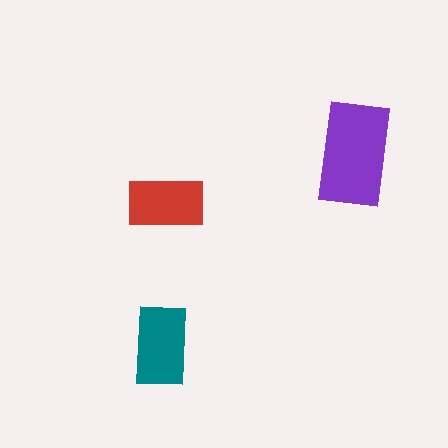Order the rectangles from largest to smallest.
the purple one, the teal one, the red one.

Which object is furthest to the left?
The teal rectangle is leftmost.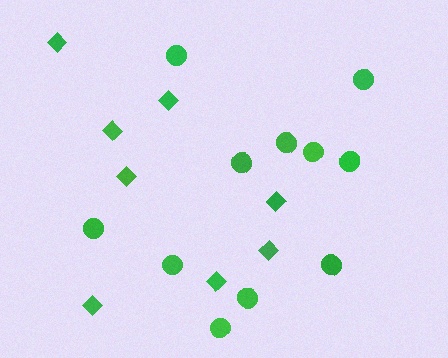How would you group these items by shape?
There are 2 groups: one group of diamonds (8) and one group of circles (11).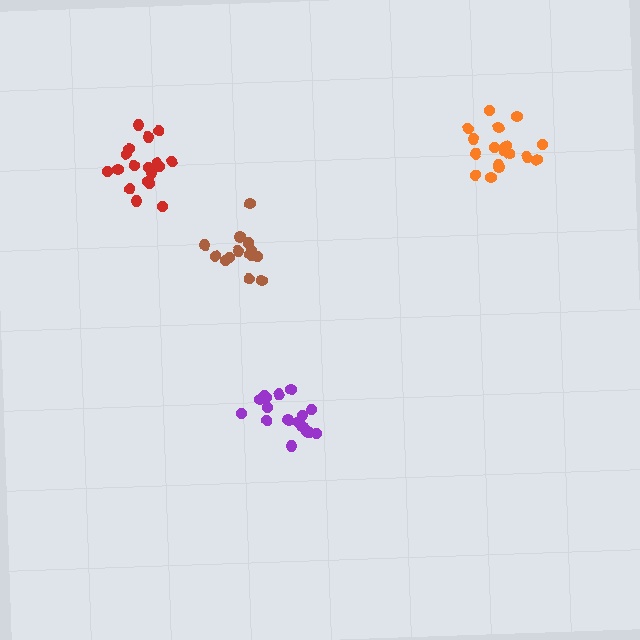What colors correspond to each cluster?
The clusters are colored: red, brown, purple, orange.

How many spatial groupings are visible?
There are 4 spatial groupings.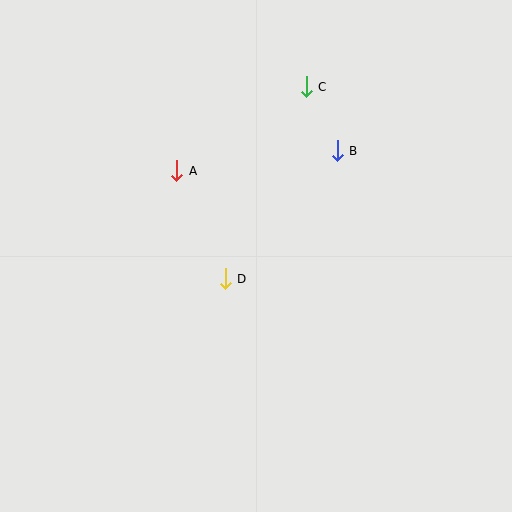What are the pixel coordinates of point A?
Point A is at (177, 171).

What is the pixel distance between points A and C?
The distance between A and C is 154 pixels.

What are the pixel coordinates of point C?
Point C is at (306, 87).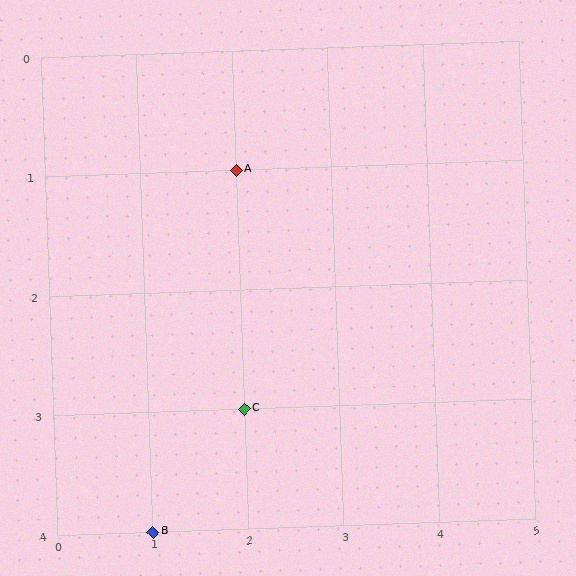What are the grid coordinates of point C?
Point C is at grid coordinates (2, 3).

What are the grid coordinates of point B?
Point B is at grid coordinates (1, 4).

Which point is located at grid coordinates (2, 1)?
Point A is at (2, 1).